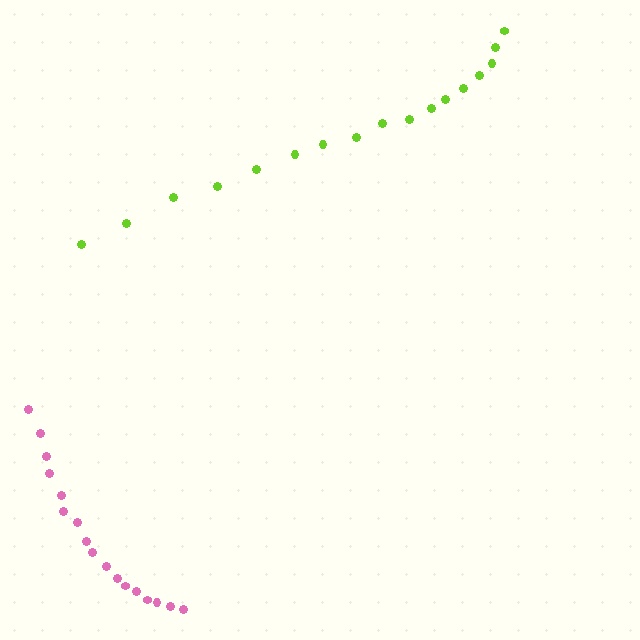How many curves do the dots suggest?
There are 2 distinct paths.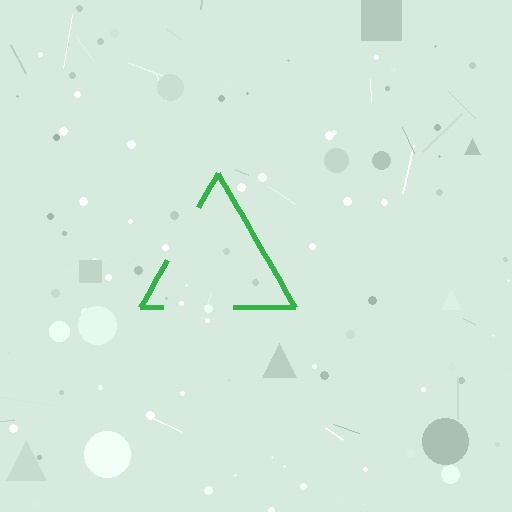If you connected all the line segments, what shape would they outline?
They would outline a triangle.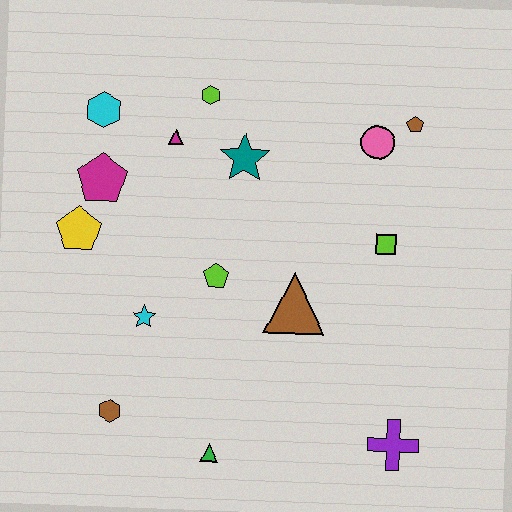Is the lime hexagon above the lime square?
Yes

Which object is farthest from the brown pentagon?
The brown hexagon is farthest from the brown pentagon.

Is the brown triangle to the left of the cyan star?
No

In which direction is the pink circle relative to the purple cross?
The pink circle is above the purple cross.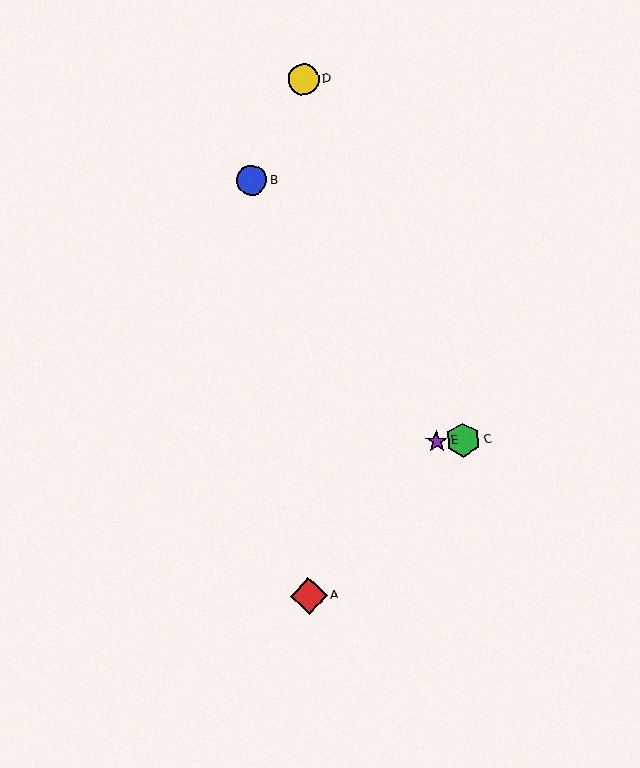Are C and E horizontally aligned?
Yes, both are at y≈440.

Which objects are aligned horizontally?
Objects C, E are aligned horizontally.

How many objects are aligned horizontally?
2 objects (C, E) are aligned horizontally.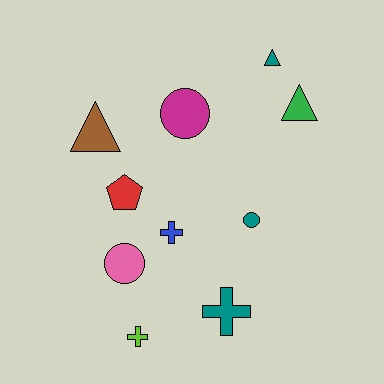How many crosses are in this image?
There are 3 crosses.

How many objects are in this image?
There are 10 objects.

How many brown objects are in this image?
There is 1 brown object.